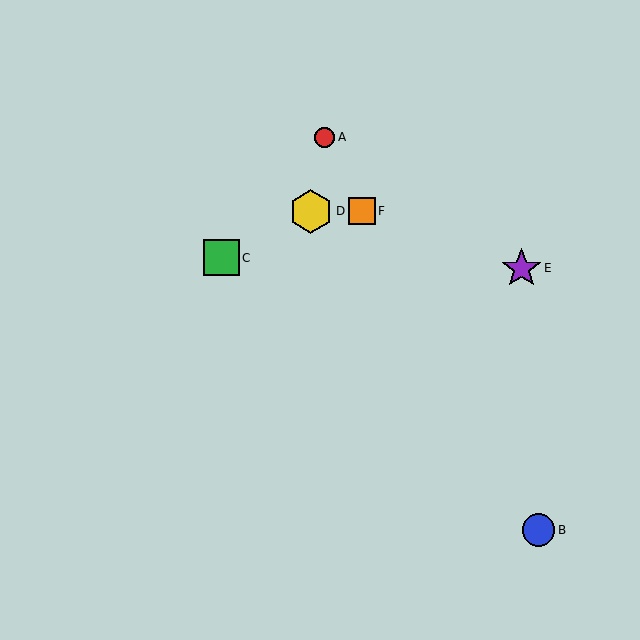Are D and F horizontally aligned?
Yes, both are at y≈211.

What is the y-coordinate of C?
Object C is at y≈258.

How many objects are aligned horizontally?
2 objects (D, F) are aligned horizontally.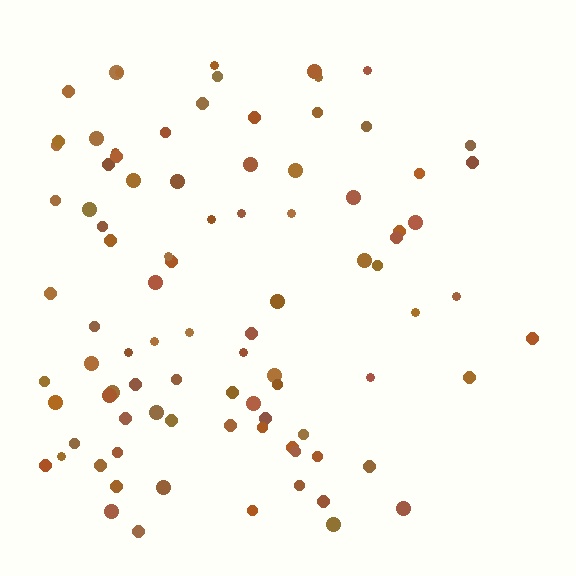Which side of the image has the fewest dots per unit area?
The right.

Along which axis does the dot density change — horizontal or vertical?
Horizontal.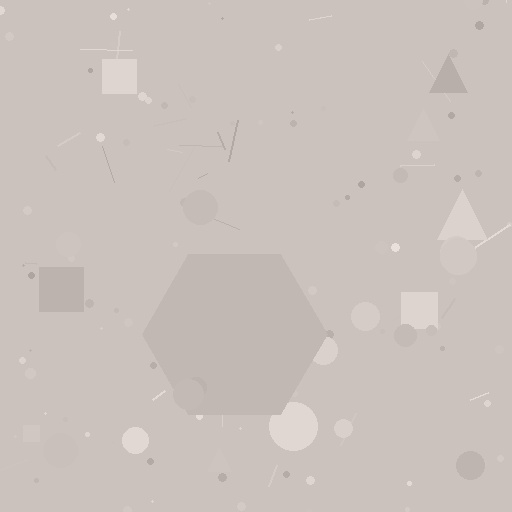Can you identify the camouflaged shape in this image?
The camouflaged shape is a hexagon.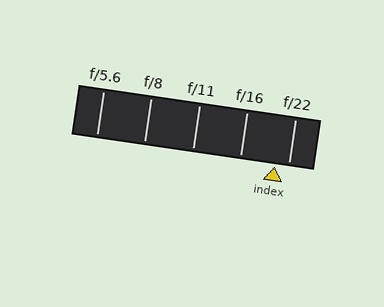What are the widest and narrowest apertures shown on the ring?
The widest aperture shown is f/5.6 and the narrowest is f/22.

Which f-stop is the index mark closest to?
The index mark is closest to f/22.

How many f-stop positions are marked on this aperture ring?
There are 5 f-stop positions marked.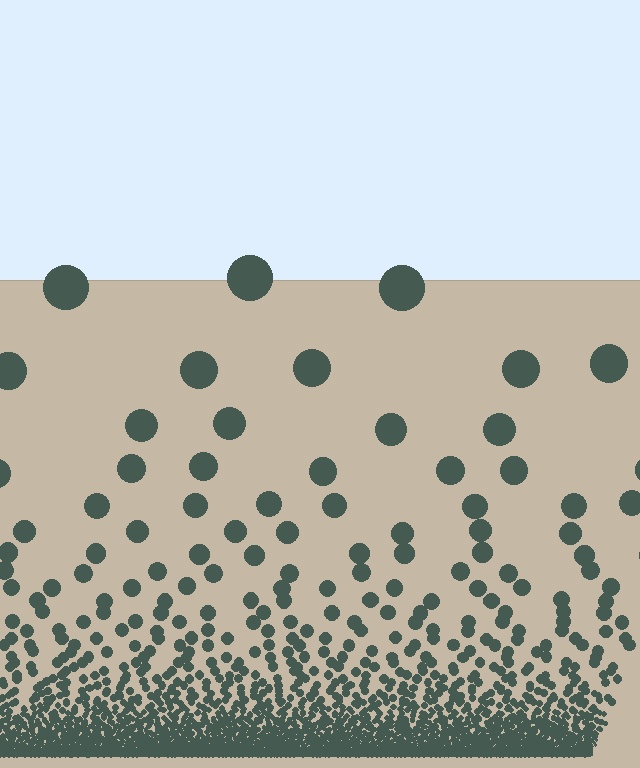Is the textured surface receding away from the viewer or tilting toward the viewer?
The surface appears to tilt toward the viewer. Texture elements get larger and sparser toward the top.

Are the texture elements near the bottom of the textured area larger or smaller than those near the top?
Smaller. The gradient is inverted — elements near the bottom are smaller and denser.